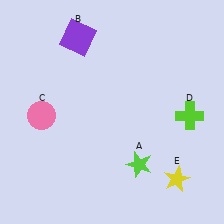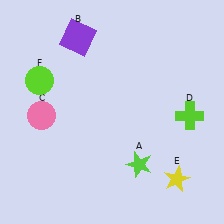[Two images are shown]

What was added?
A lime circle (F) was added in Image 2.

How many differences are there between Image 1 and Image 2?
There is 1 difference between the two images.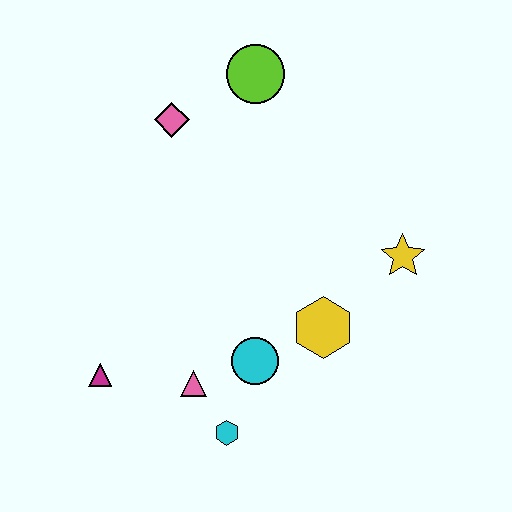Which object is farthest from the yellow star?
The magenta triangle is farthest from the yellow star.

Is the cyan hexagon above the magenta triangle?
No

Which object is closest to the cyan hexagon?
The pink triangle is closest to the cyan hexagon.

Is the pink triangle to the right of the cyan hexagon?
No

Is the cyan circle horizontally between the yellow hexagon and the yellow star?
No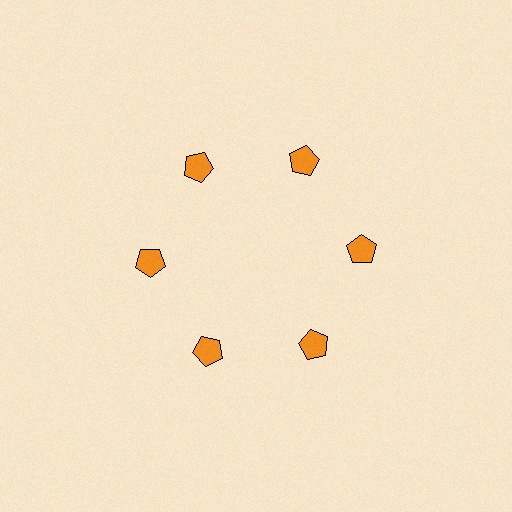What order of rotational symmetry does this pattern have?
This pattern has 6-fold rotational symmetry.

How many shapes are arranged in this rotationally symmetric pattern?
There are 6 shapes, arranged in 6 groups of 1.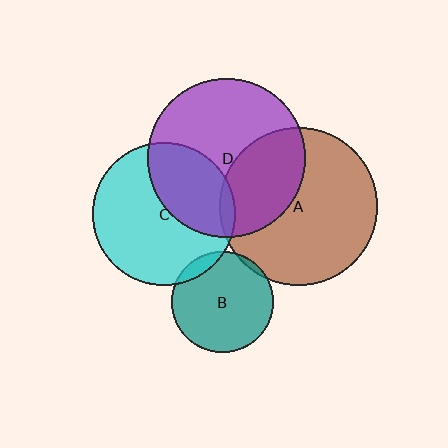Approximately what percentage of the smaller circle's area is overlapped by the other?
Approximately 10%.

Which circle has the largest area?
Circle D (purple).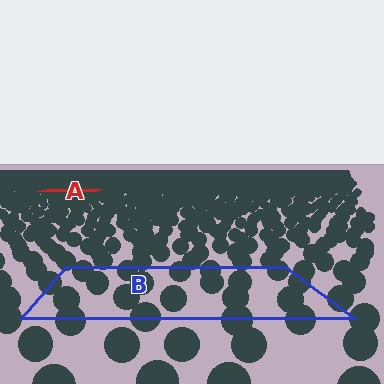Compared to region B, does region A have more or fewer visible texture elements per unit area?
Region A has more texture elements per unit area — they are packed more densely because it is farther away.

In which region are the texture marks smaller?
The texture marks are smaller in region A, because it is farther away.